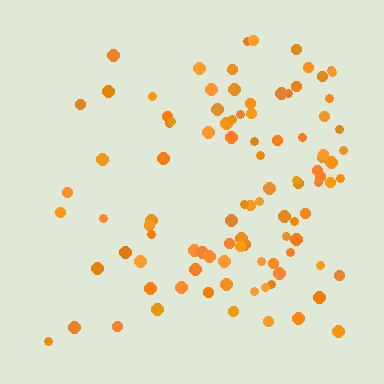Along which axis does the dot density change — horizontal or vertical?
Horizontal.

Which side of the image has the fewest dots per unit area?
The left.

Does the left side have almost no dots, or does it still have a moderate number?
Still a moderate number, just noticeably fewer than the right.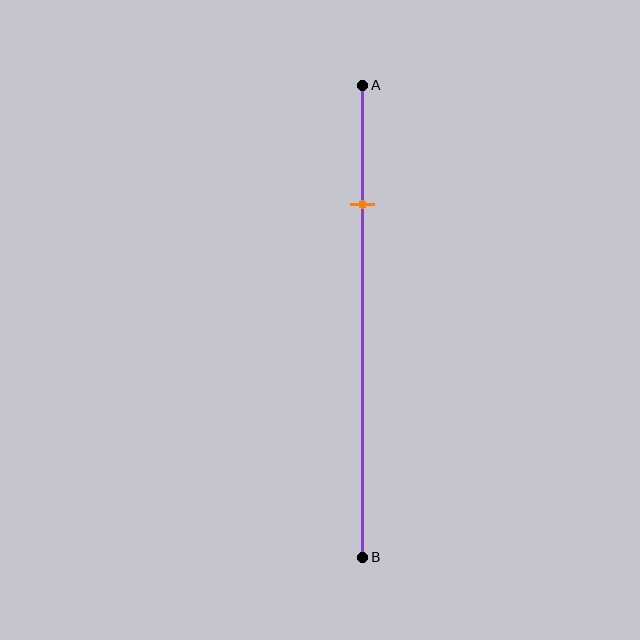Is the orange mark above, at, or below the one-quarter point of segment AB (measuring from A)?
The orange mark is approximately at the one-quarter point of segment AB.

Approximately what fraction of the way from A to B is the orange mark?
The orange mark is approximately 25% of the way from A to B.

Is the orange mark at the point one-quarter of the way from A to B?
Yes, the mark is approximately at the one-quarter point.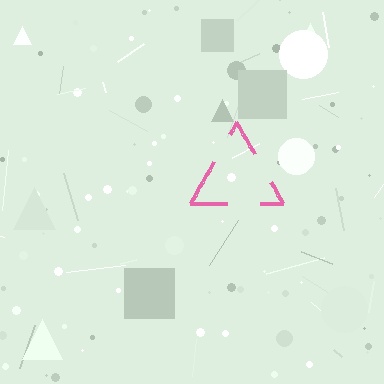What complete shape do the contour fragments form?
The contour fragments form a triangle.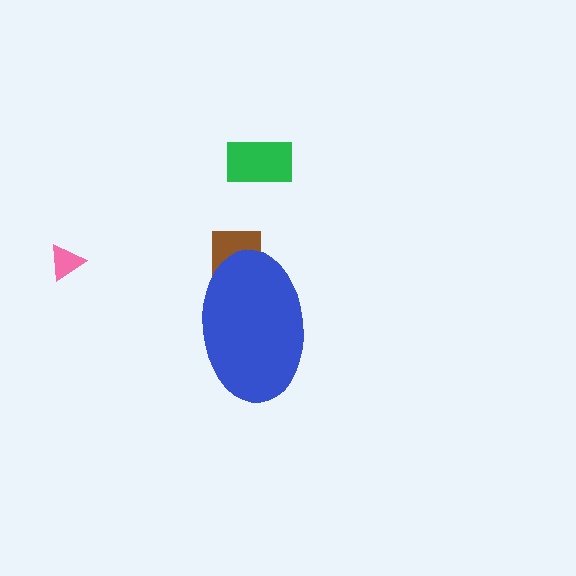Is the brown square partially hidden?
Yes, the brown square is partially hidden behind the blue ellipse.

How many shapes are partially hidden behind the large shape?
1 shape is partially hidden.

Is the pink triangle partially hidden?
No, the pink triangle is fully visible.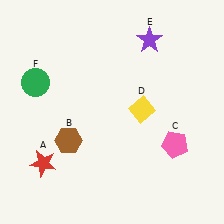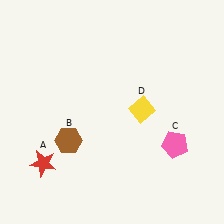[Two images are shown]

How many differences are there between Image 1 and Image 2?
There are 2 differences between the two images.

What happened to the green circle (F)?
The green circle (F) was removed in Image 2. It was in the top-left area of Image 1.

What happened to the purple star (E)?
The purple star (E) was removed in Image 2. It was in the top-right area of Image 1.